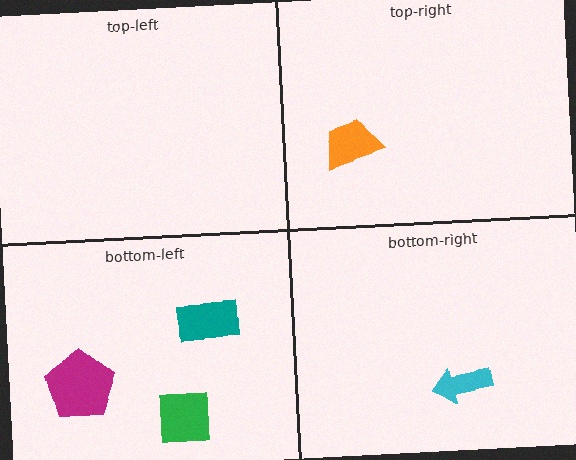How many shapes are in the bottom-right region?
1.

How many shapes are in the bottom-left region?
3.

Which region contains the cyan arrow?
The bottom-right region.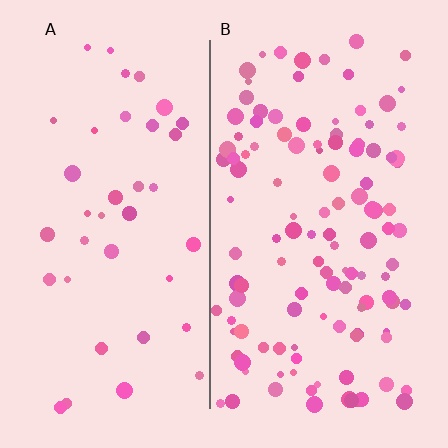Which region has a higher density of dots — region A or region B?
B (the right).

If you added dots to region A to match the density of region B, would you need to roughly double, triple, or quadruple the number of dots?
Approximately triple.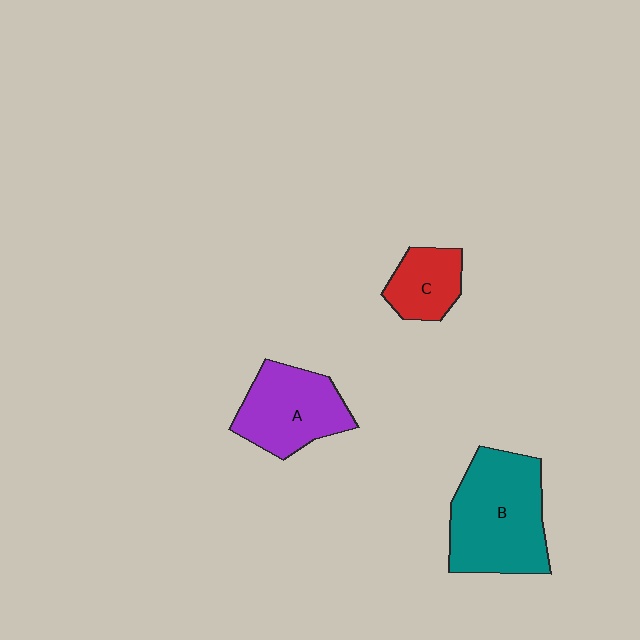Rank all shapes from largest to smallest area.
From largest to smallest: B (teal), A (purple), C (red).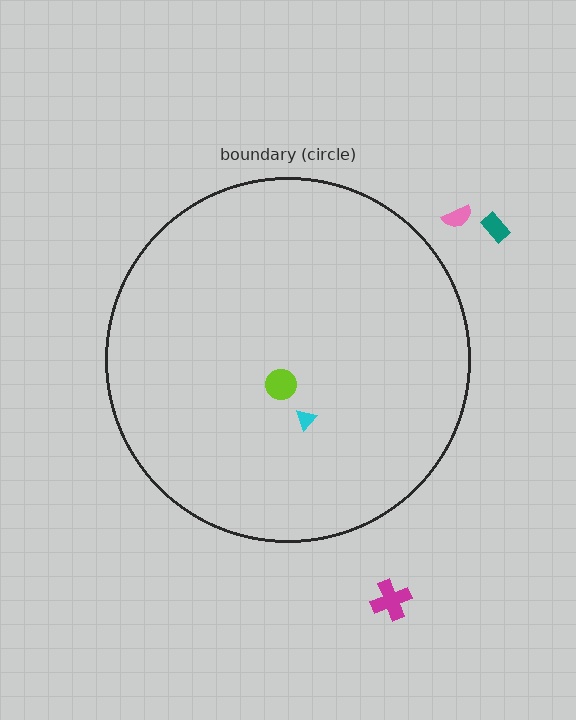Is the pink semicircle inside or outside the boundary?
Outside.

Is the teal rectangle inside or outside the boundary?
Outside.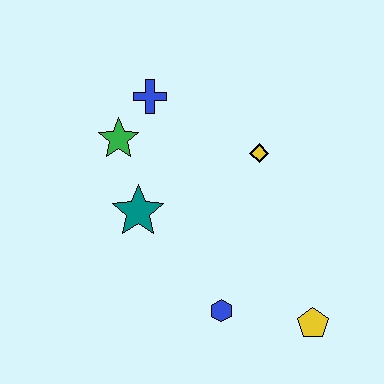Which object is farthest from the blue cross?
The yellow pentagon is farthest from the blue cross.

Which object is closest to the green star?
The blue cross is closest to the green star.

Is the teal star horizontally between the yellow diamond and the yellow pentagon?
No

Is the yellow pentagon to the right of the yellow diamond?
Yes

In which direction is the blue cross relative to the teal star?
The blue cross is above the teal star.